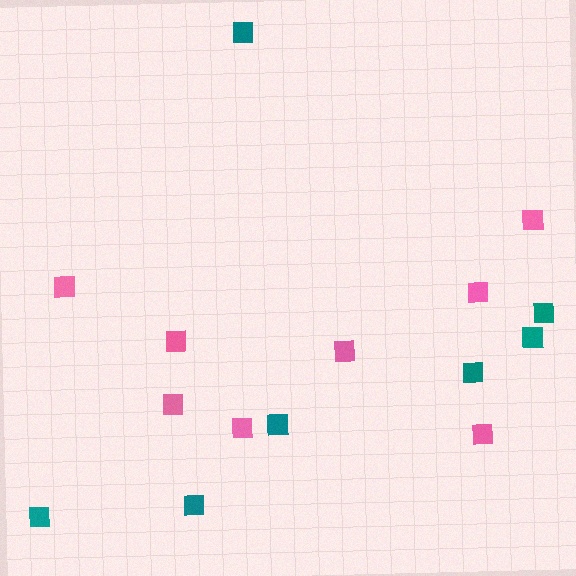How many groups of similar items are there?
There are 2 groups: one group of teal squares (7) and one group of pink squares (8).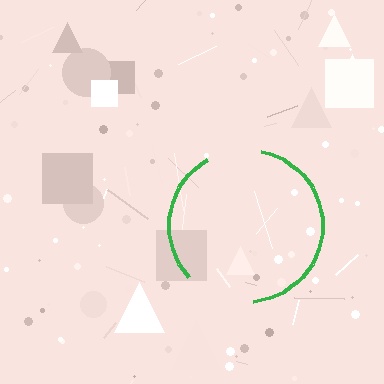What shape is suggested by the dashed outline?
The dashed outline suggests a circle.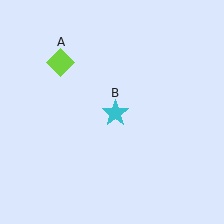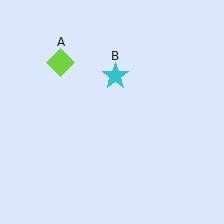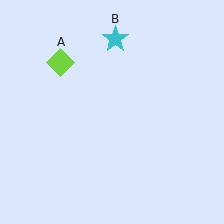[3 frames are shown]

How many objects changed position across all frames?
1 object changed position: cyan star (object B).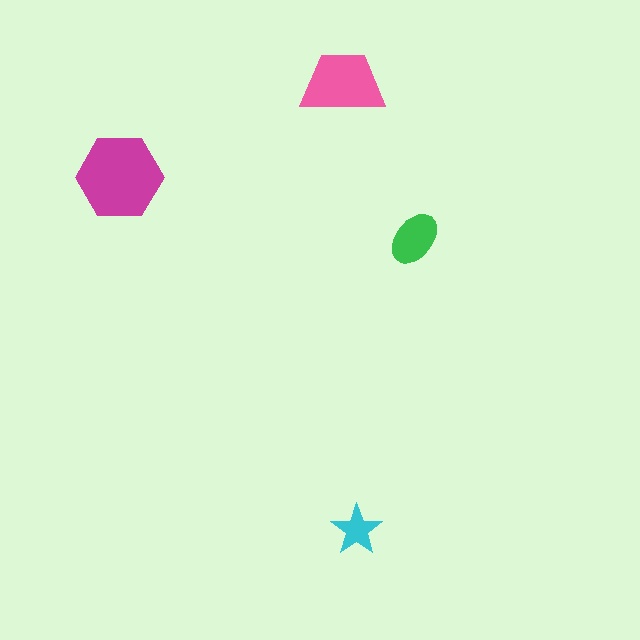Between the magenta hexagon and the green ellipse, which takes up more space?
The magenta hexagon.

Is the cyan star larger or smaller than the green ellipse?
Smaller.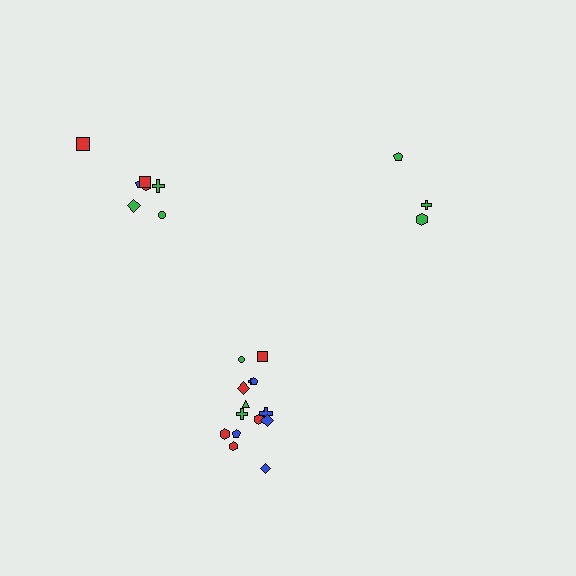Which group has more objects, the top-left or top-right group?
The top-left group.